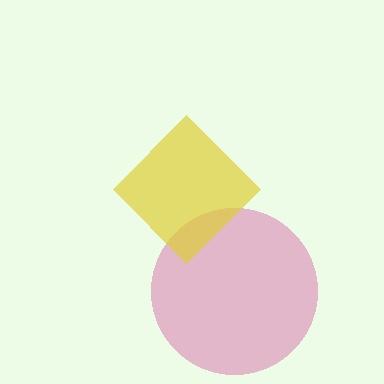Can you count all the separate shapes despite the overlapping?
Yes, there are 2 separate shapes.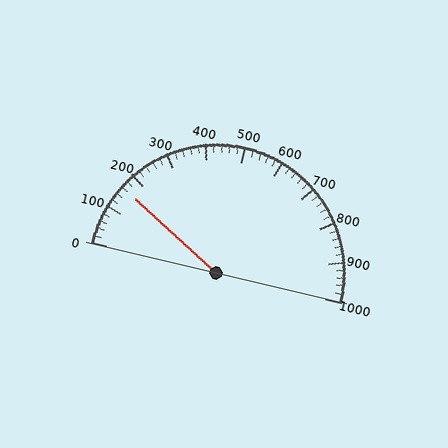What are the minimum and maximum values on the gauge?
The gauge ranges from 0 to 1000.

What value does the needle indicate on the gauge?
The needle indicates approximately 160.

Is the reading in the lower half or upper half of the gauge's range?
The reading is in the lower half of the range (0 to 1000).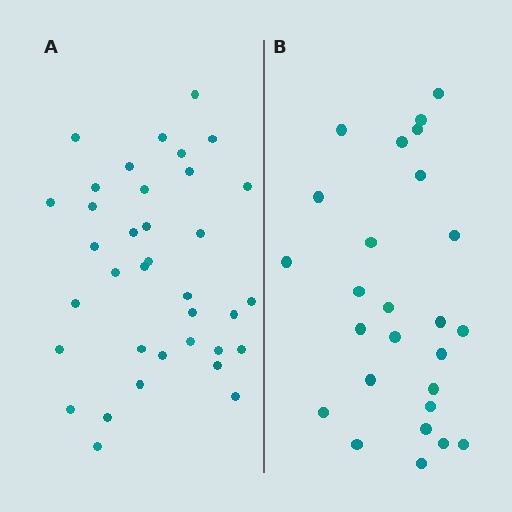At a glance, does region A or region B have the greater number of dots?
Region A (the left region) has more dots.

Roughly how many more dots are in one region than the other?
Region A has roughly 10 or so more dots than region B.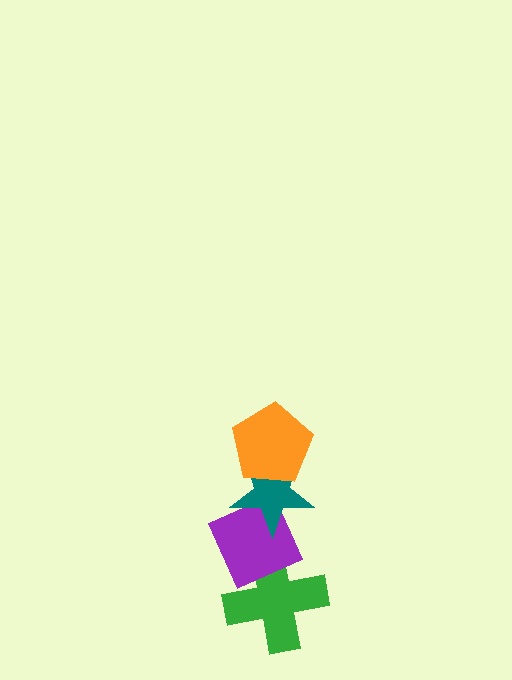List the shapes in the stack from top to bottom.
From top to bottom: the orange pentagon, the teal star, the purple diamond, the green cross.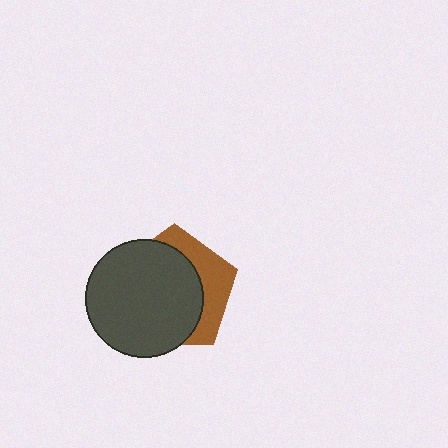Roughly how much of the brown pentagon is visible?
A small part of it is visible (roughly 32%).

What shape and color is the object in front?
The object in front is a dark gray circle.